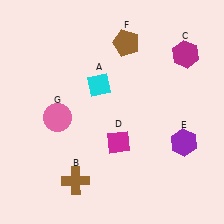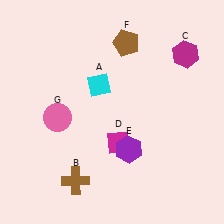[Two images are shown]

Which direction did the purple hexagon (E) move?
The purple hexagon (E) moved left.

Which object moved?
The purple hexagon (E) moved left.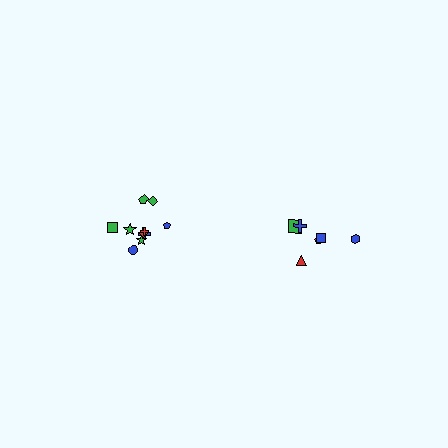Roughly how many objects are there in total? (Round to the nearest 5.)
Roughly 15 objects in total.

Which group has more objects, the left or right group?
The left group.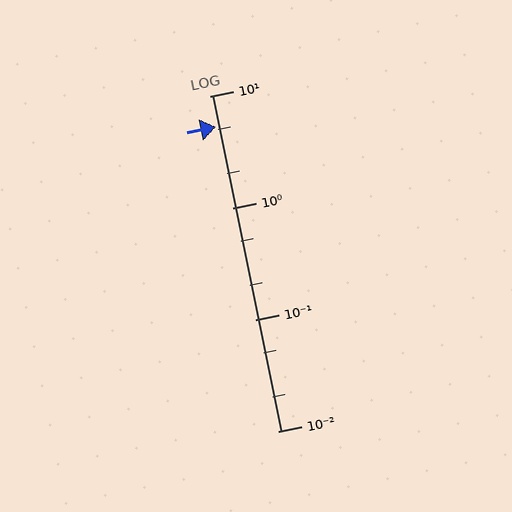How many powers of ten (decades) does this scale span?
The scale spans 3 decades, from 0.01 to 10.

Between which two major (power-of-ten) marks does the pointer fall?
The pointer is between 1 and 10.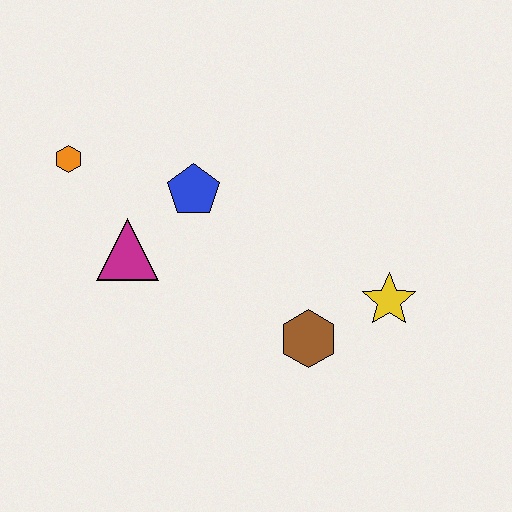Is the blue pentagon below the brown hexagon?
No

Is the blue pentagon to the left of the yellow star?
Yes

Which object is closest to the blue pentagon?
The magenta triangle is closest to the blue pentagon.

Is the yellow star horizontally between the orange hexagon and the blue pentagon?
No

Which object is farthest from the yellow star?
The orange hexagon is farthest from the yellow star.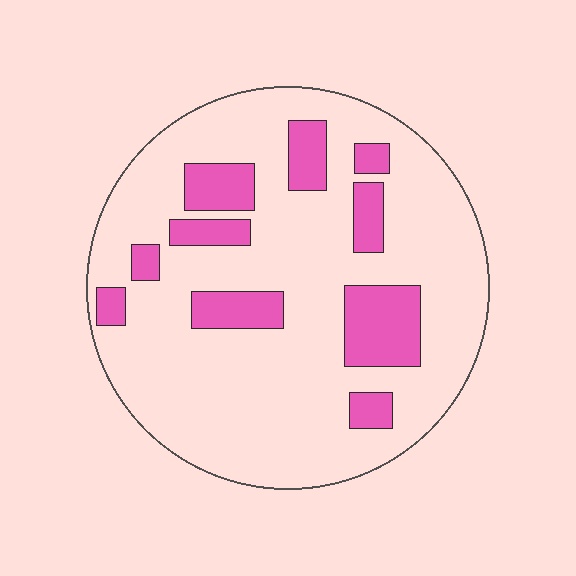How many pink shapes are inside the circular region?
10.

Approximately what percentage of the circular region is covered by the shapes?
Approximately 20%.